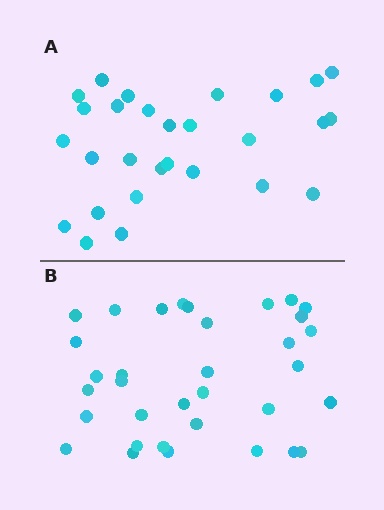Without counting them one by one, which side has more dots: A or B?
Region B (the bottom region) has more dots.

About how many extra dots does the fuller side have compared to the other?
Region B has about 6 more dots than region A.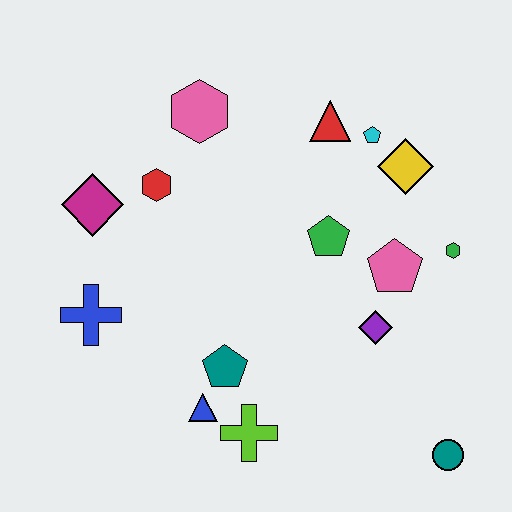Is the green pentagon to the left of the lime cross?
No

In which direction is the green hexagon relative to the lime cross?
The green hexagon is to the right of the lime cross.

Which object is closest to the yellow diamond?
The cyan pentagon is closest to the yellow diamond.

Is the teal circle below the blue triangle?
Yes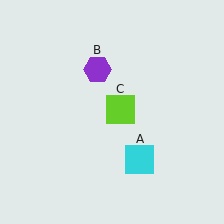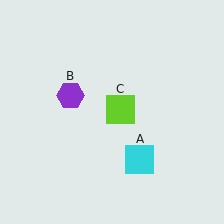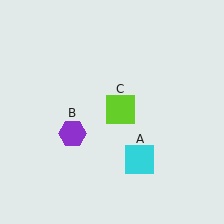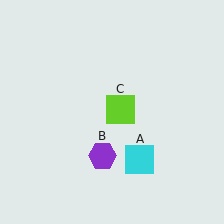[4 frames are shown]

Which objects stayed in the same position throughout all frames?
Cyan square (object A) and lime square (object C) remained stationary.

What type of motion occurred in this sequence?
The purple hexagon (object B) rotated counterclockwise around the center of the scene.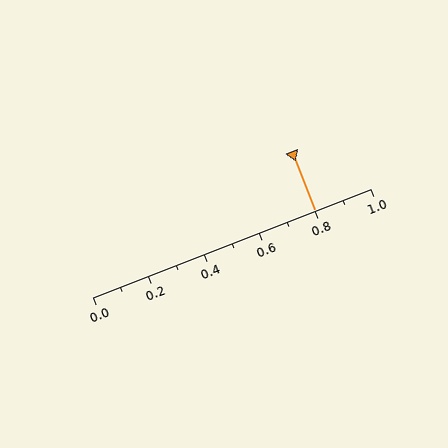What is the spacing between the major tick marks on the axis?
The major ticks are spaced 0.2 apart.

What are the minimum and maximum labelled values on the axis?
The axis runs from 0.0 to 1.0.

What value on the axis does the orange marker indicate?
The marker indicates approximately 0.8.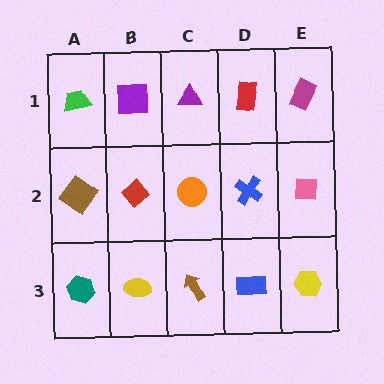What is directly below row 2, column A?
A teal hexagon.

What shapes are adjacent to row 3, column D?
A blue cross (row 2, column D), a brown arrow (row 3, column C), a yellow hexagon (row 3, column E).